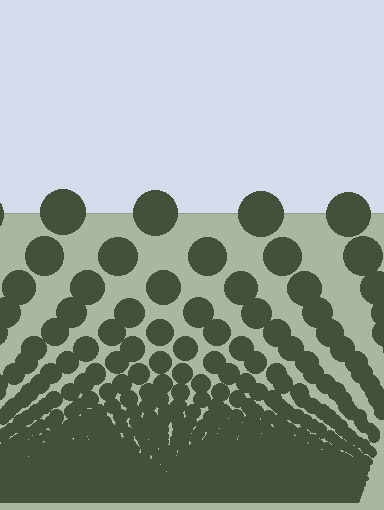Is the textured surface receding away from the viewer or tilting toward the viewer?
The surface appears to tilt toward the viewer. Texture elements get larger and sparser toward the top.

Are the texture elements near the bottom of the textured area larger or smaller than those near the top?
Smaller. The gradient is inverted — elements near the bottom are smaller and denser.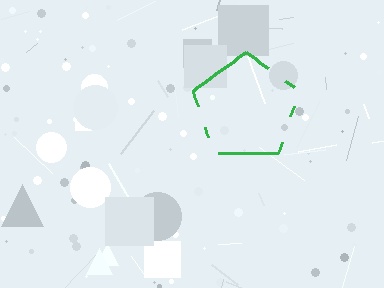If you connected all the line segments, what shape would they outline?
They would outline a pentagon.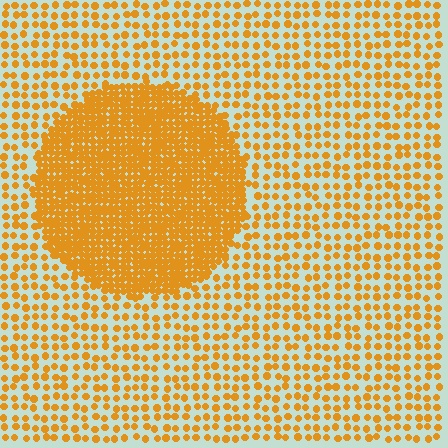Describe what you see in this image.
The image contains small orange elements arranged at two different densities. A circle-shaped region is visible where the elements are more densely packed than the surrounding area.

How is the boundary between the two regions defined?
The boundary is defined by a change in element density (approximately 2.8x ratio). All elements are the same color, size, and shape.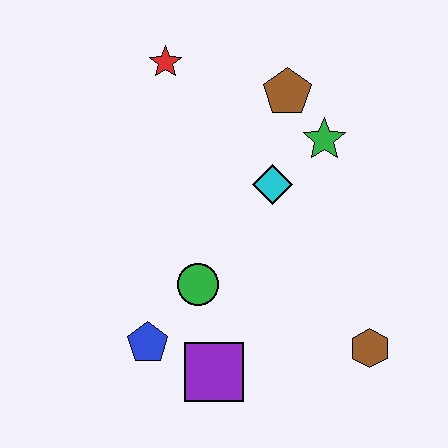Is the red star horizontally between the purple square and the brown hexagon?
No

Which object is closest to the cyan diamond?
The green star is closest to the cyan diamond.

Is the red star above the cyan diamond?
Yes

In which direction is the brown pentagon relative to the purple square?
The brown pentagon is above the purple square.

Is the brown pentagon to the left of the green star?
Yes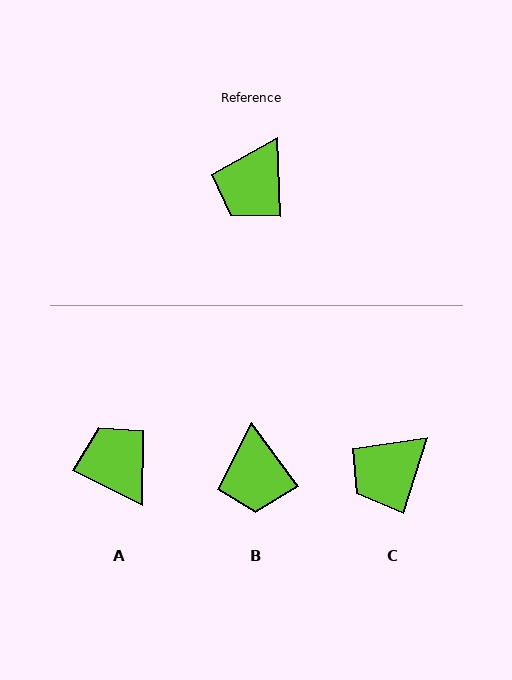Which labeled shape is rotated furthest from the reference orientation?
A, about 119 degrees away.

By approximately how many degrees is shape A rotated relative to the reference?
Approximately 119 degrees clockwise.